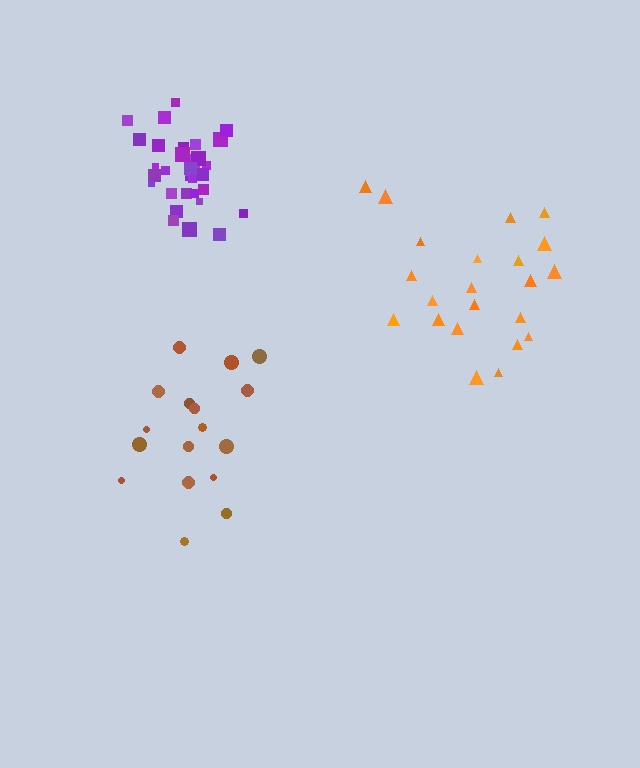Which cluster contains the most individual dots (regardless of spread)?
Purple (34).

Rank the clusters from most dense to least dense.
purple, brown, orange.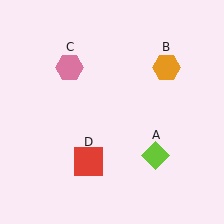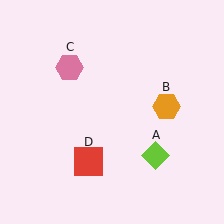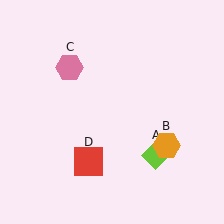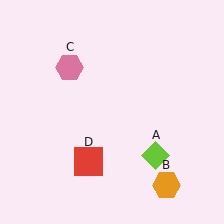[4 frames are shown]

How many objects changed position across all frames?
1 object changed position: orange hexagon (object B).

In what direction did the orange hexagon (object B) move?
The orange hexagon (object B) moved down.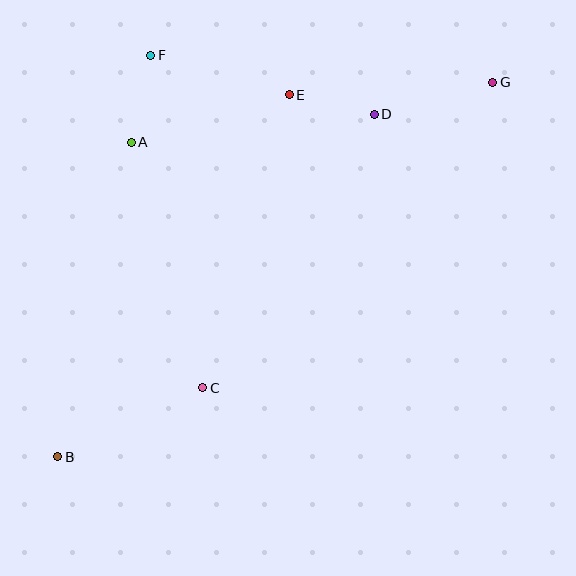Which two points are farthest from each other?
Points B and G are farthest from each other.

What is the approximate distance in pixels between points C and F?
The distance between C and F is approximately 336 pixels.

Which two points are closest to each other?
Points D and E are closest to each other.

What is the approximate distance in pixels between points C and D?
The distance between C and D is approximately 323 pixels.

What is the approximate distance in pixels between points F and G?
The distance between F and G is approximately 343 pixels.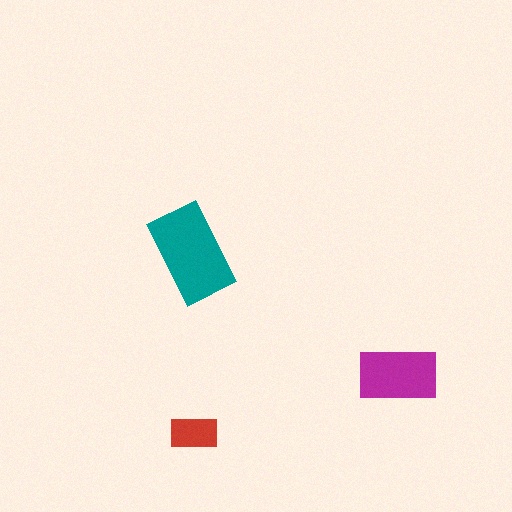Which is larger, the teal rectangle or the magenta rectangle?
The teal one.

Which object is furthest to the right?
The magenta rectangle is rightmost.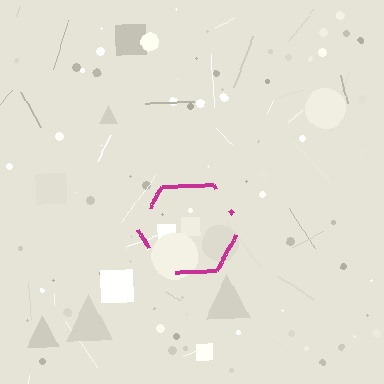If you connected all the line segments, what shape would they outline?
They would outline a hexagon.